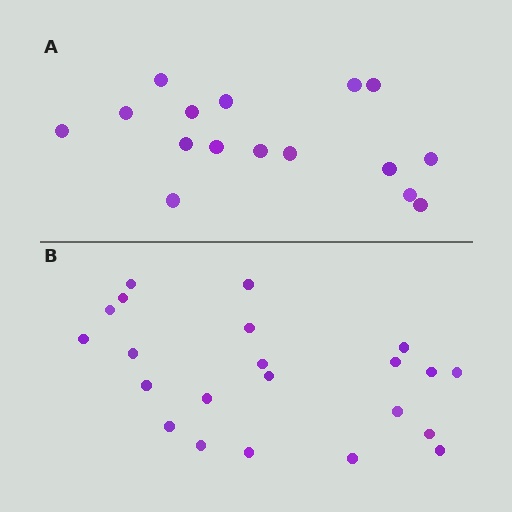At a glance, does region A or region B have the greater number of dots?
Region B (the bottom region) has more dots.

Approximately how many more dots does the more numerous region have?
Region B has about 6 more dots than region A.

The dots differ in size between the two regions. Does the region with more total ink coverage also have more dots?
No. Region A has more total ink coverage because its dots are larger, but region B actually contains more individual dots. Total area can be misleading — the number of items is what matters here.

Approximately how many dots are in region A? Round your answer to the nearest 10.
About 20 dots. (The exact count is 16, which rounds to 20.)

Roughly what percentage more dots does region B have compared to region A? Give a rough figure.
About 40% more.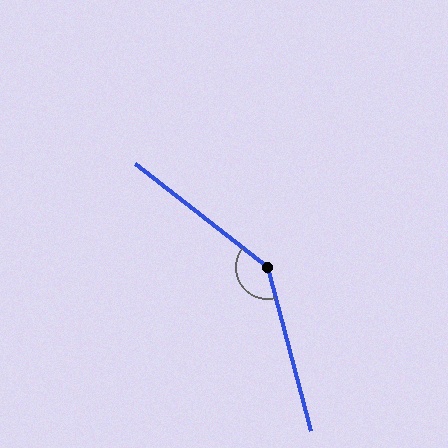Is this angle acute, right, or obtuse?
It is obtuse.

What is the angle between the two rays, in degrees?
Approximately 143 degrees.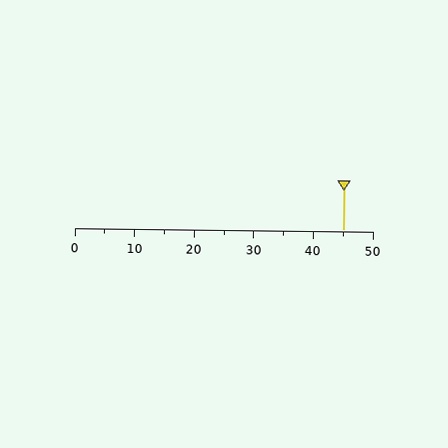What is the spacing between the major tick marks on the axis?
The major ticks are spaced 10 apart.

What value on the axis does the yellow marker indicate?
The marker indicates approximately 45.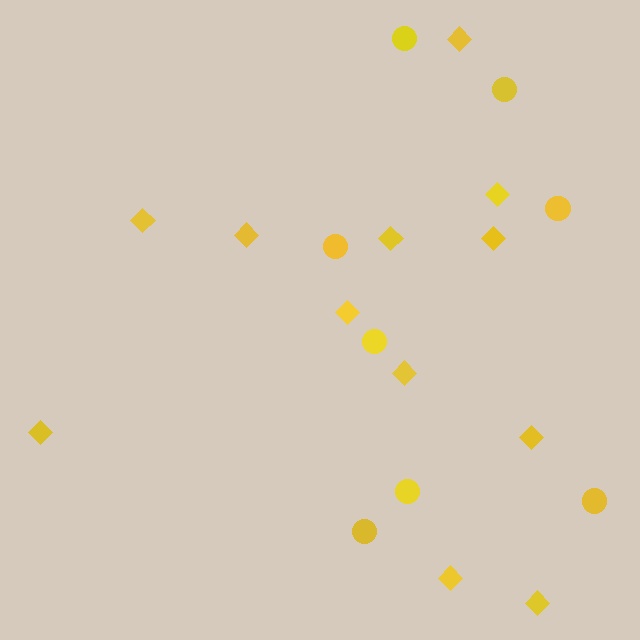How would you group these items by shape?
There are 2 groups: one group of diamonds (12) and one group of circles (8).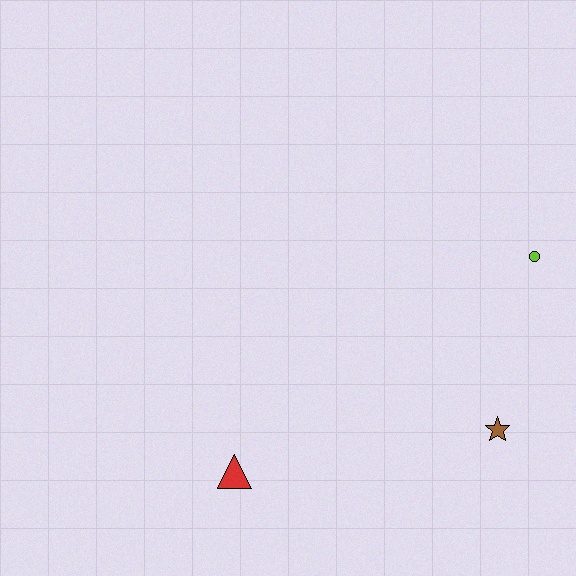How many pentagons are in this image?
There are no pentagons.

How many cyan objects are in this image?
There are no cyan objects.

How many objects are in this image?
There are 3 objects.